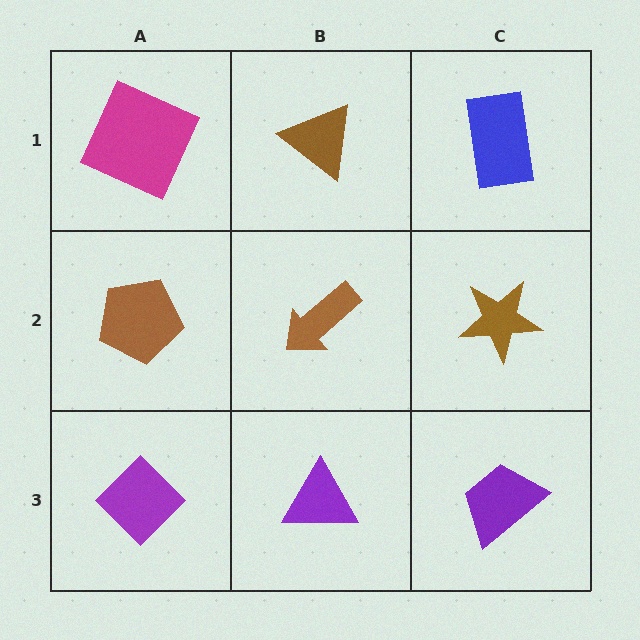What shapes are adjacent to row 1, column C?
A brown star (row 2, column C), a brown triangle (row 1, column B).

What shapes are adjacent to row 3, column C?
A brown star (row 2, column C), a purple triangle (row 3, column B).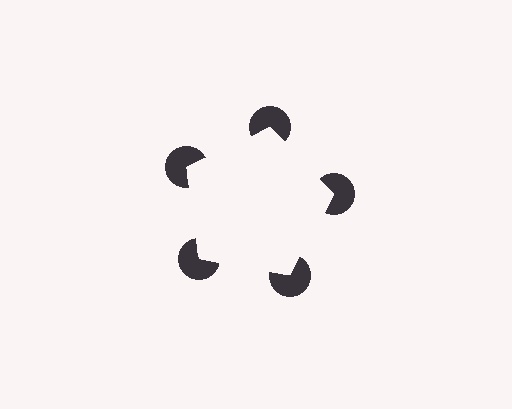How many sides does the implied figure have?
5 sides.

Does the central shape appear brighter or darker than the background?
It typically appears slightly brighter than the background, even though no actual brightness change is drawn.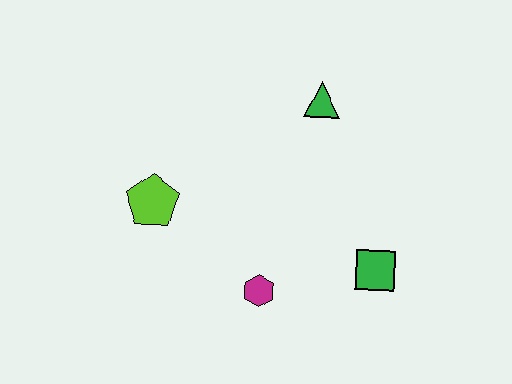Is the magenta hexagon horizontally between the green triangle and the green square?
No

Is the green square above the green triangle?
No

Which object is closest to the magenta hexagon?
The green square is closest to the magenta hexagon.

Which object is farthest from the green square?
The lime pentagon is farthest from the green square.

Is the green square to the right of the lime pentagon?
Yes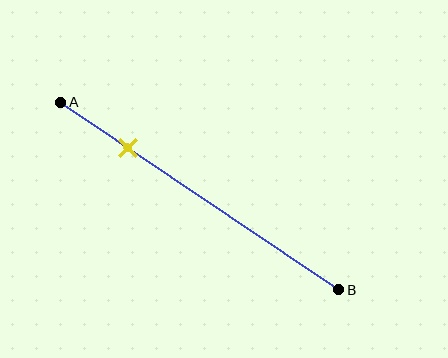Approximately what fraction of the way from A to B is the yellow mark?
The yellow mark is approximately 25% of the way from A to B.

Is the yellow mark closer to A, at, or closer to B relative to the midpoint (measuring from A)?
The yellow mark is closer to point A than the midpoint of segment AB.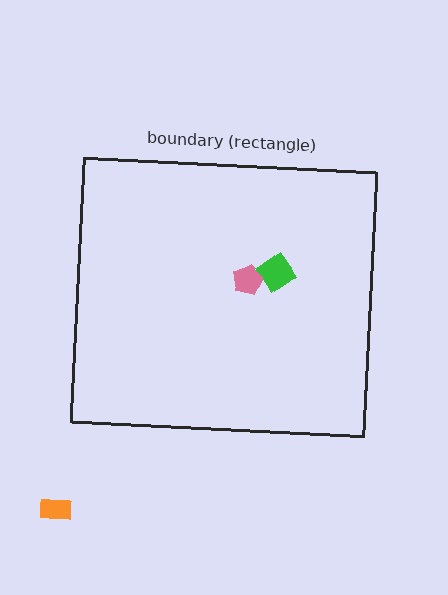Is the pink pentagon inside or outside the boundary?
Inside.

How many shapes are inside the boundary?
2 inside, 1 outside.